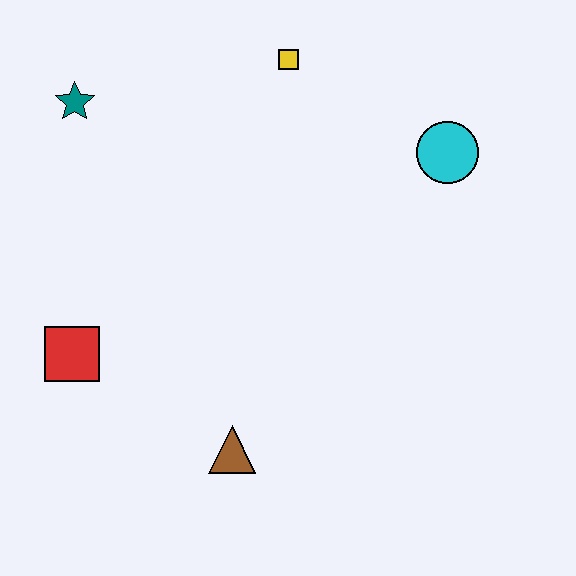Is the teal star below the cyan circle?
No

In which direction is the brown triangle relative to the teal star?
The brown triangle is below the teal star.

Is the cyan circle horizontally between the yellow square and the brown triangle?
No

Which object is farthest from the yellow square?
The brown triangle is farthest from the yellow square.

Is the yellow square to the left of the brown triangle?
No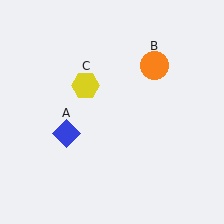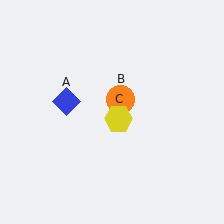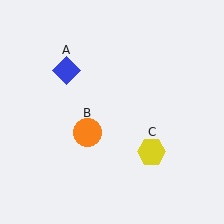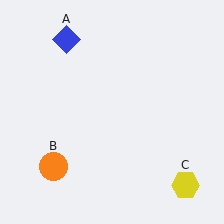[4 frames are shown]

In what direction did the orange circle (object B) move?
The orange circle (object B) moved down and to the left.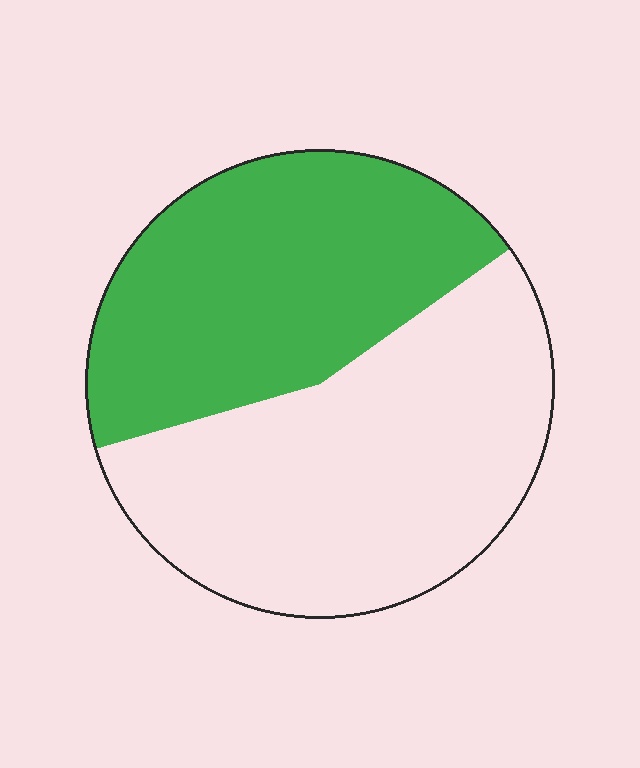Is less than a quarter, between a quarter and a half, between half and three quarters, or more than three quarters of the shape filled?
Between a quarter and a half.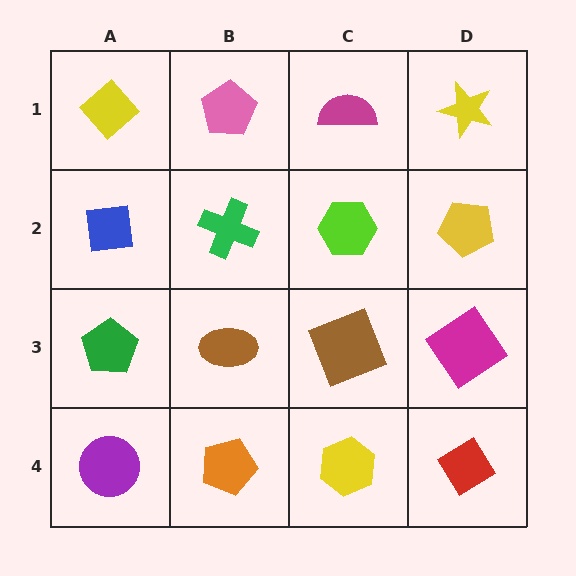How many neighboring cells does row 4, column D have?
2.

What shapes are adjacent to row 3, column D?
A yellow pentagon (row 2, column D), a red diamond (row 4, column D), a brown square (row 3, column C).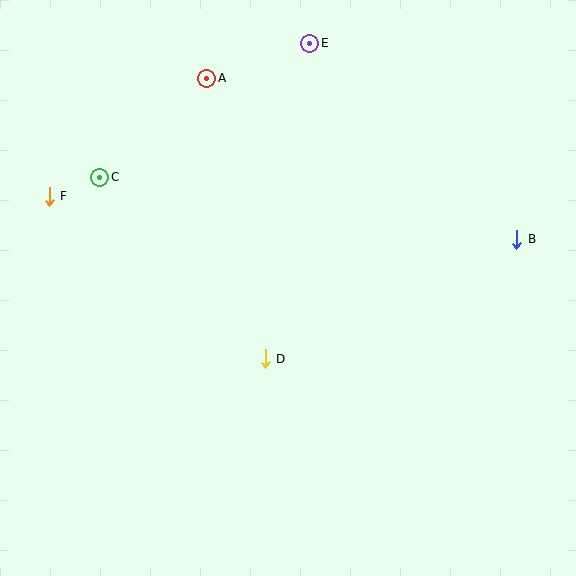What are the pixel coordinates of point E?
Point E is at (310, 43).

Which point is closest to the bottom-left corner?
Point D is closest to the bottom-left corner.